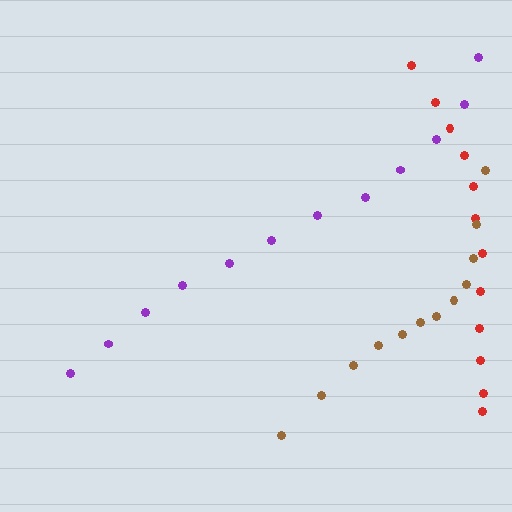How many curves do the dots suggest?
There are 3 distinct paths.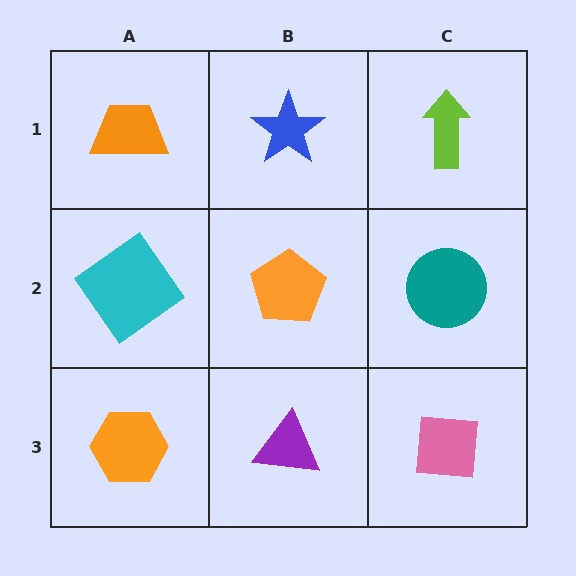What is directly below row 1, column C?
A teal circle.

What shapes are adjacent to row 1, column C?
A teal circle (row 2, column C), a blue star (row 1, column B).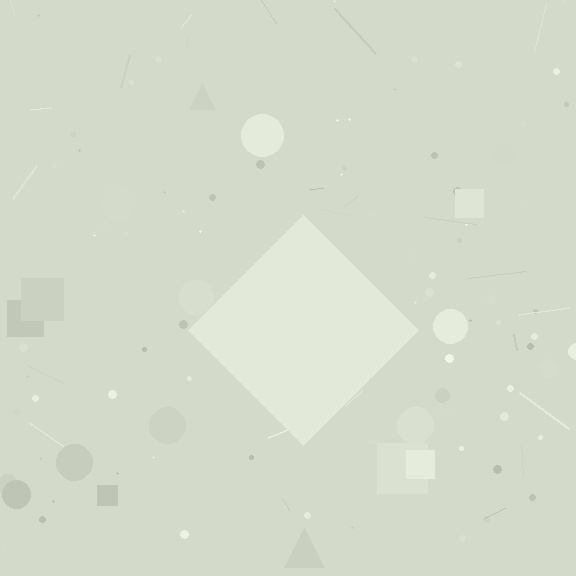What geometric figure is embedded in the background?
A diamond is embedded in the background.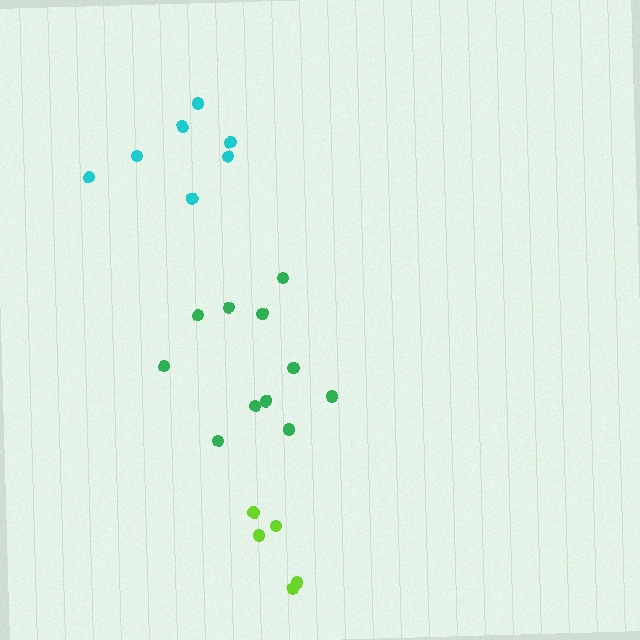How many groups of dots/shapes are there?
There are 3 groups.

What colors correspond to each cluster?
The clusters are colored: cyan, lime, green.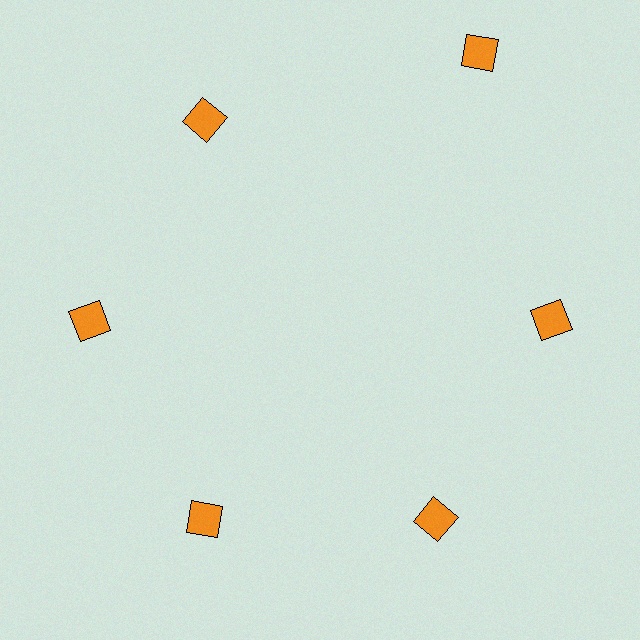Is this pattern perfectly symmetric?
No. The 6 orange diamonds are arranged in a ring, but one element near the 1 o'clock position is pushed outward from the center, breaking the 6-fold rotational symmetry.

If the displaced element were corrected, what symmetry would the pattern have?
It would have 6-fold rotational symmetry — the pattern would map onto itself every 60 degrees.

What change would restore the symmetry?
The symmetry would be restored by moving it inward, back onto the ring so that all 6 diamonds sit at equal angles and equal distance from the center.